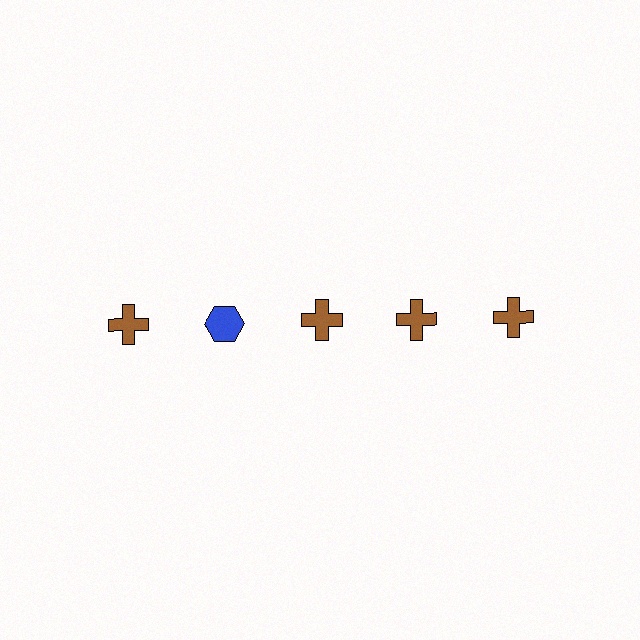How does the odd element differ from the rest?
It differs in both color (blue instead of brown) and shape (hexagon instead of cross).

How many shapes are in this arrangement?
There are 5 shapes arranged in a grid pattern.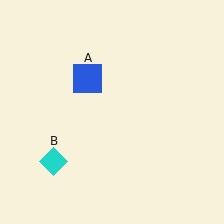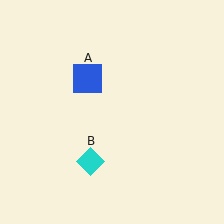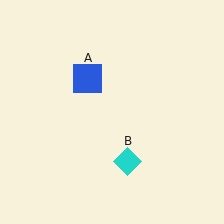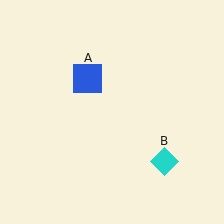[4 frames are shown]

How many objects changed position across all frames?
1 object changed position: cyan diamond (object B).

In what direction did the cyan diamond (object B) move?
The cyan diamond (object B) moved right.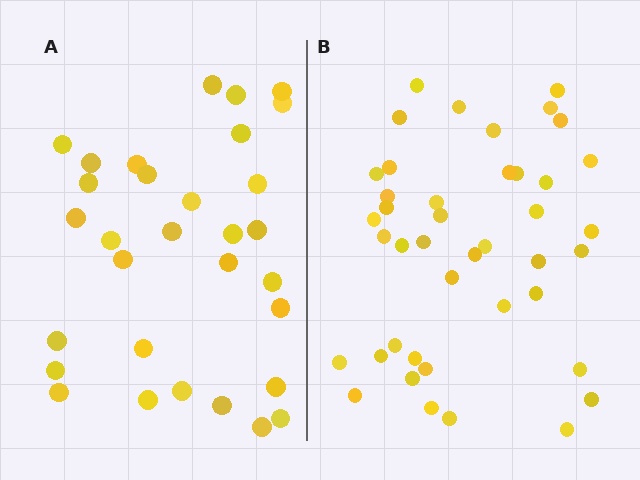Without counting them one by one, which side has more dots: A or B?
Region B (the right region) has more dots.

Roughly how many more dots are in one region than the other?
Region B has roughly 12 or so more dots than region A.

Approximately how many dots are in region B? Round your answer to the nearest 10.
About 40 dots. (The exact count is 42, which rounds to 40.)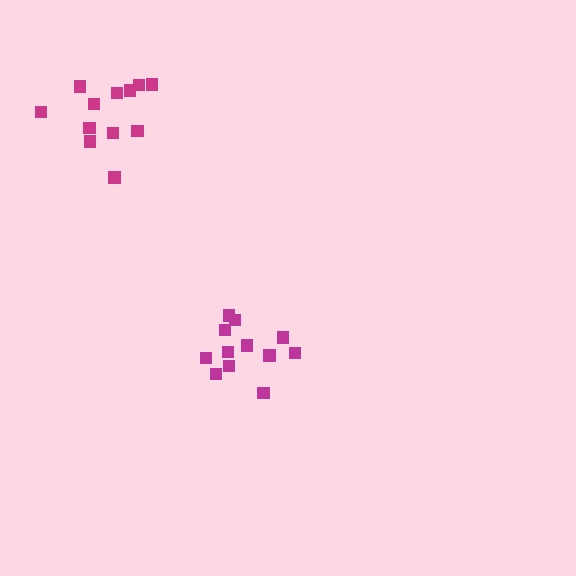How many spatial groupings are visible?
There are 2 spatial groupings.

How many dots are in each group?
Group 1: 12 dots, Group 2: 12 dots (24 total).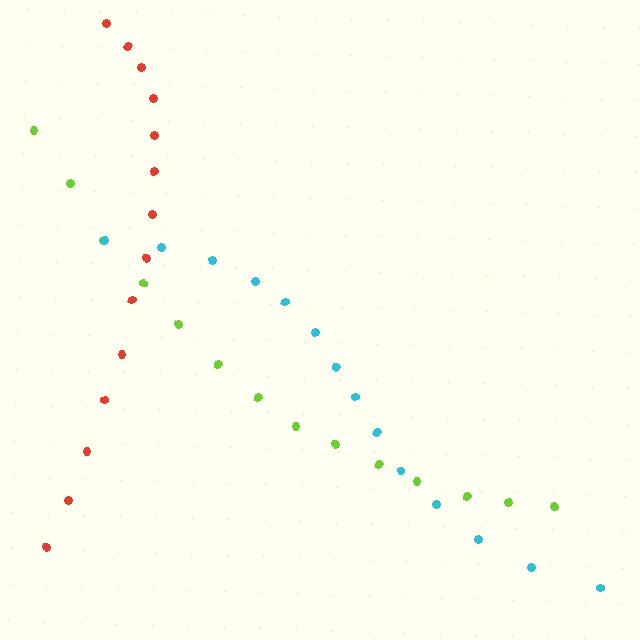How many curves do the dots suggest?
There are 3 distinct paths.